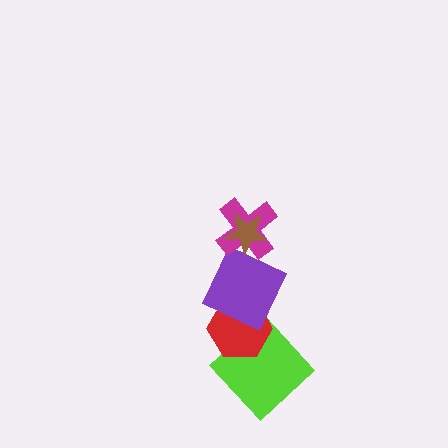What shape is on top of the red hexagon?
The purple square is on top of the red hexagon.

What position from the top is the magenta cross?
The magenta cross is 2nd from the top.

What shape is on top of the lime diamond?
The red hexagon is on top of the lime diamond.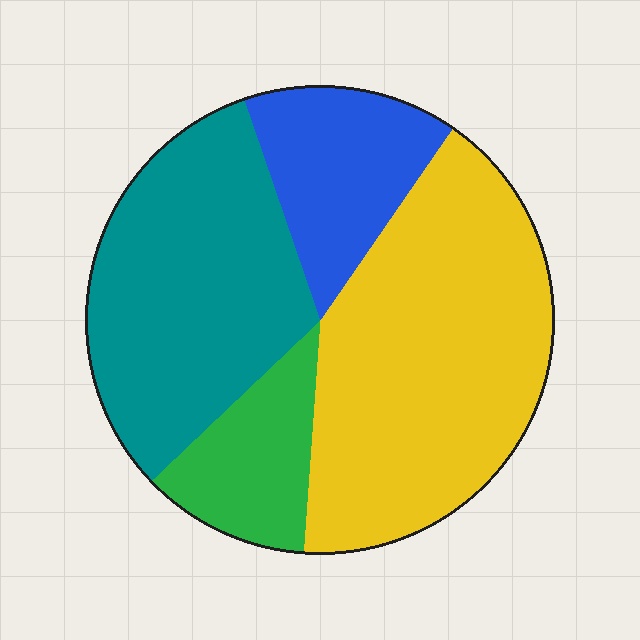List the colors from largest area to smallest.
From largest to smallest: yellow, teal, blue, green.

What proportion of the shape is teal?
Teal takes up about one third (1/3) of the shape.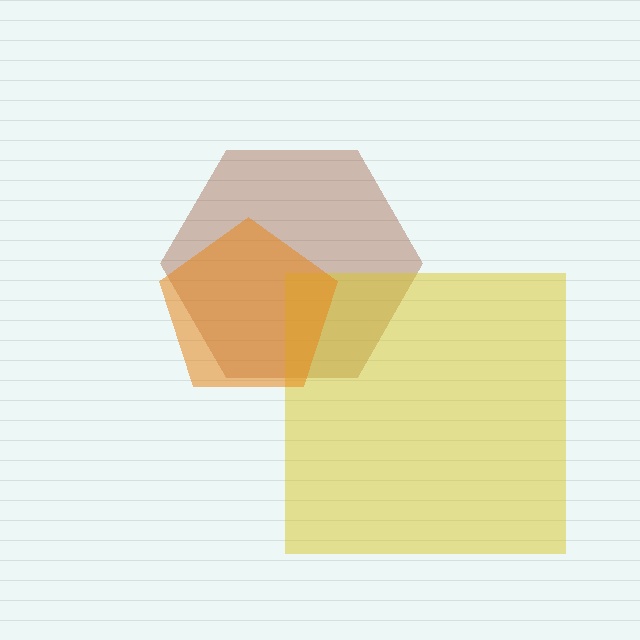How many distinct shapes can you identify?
There are 3 distinct shapes: a brown hexagon, a yellow square, an orange pentagon.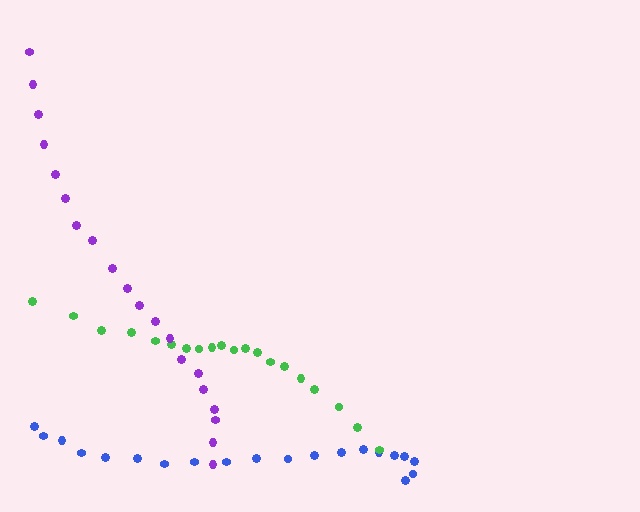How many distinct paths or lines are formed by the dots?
There are 3 distinct paths.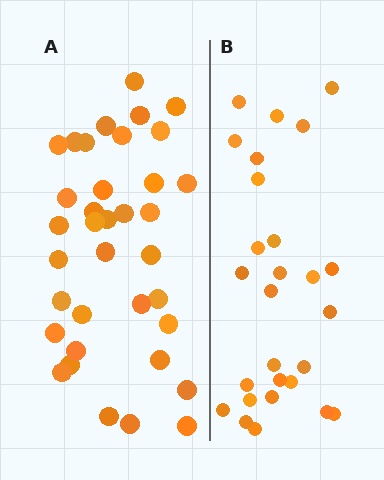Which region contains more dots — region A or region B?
Region A (the left region) has more dots.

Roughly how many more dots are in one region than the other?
Region A has roughly 8 or so more dots than region B.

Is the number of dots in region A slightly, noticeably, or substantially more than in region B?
Region A has noticeably more, but not dramatically so. The ratio is roughly 1.3 to 1.